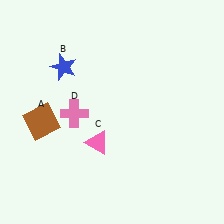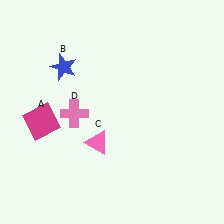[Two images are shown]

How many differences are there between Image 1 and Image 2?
There is 1 difference between the two images.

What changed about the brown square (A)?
In Image 1, A is brown. In Image 2, it changed to magenta.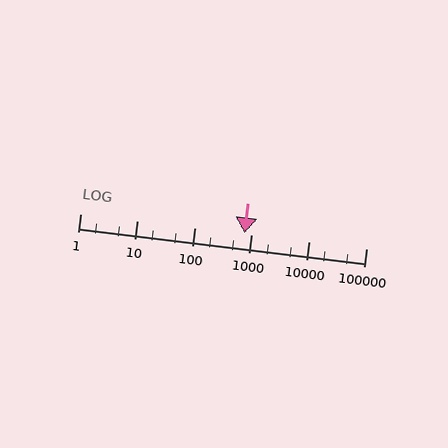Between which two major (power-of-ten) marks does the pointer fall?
The pointer is between 100 and 1000.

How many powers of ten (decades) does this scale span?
The scale spans 5 decades, from 1 to 100000.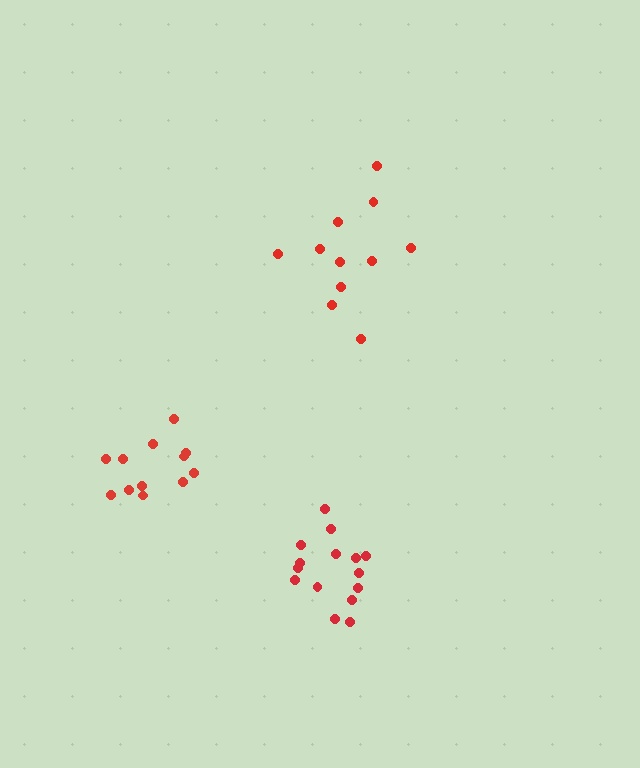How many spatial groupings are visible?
There are 3 spatial groupings.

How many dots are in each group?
Group 1: 12 dots, Group 2: 11 dots, Group 3: 15 dots (38 total).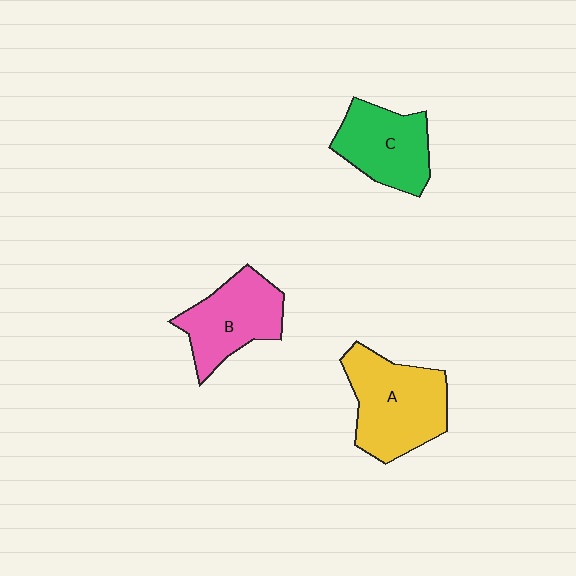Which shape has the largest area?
Shape A (yellow).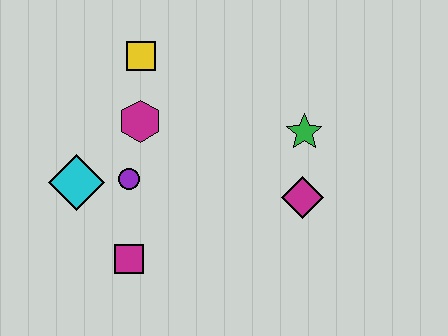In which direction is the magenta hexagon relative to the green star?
The magenta hexagon is to the left of the green star.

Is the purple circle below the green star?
Yes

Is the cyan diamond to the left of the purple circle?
Yes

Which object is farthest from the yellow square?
The magenta diamond is farthest from the yellow square.